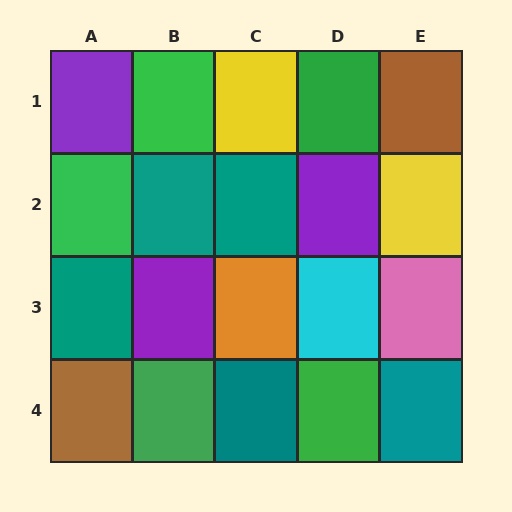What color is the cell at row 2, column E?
Yellow.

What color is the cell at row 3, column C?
Orange.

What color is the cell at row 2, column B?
Teal.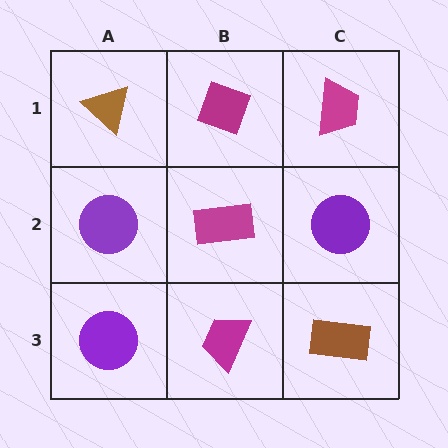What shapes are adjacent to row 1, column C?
A purple circle (row 2, column C), a magenta diamond (row 1, column B).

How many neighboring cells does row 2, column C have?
3.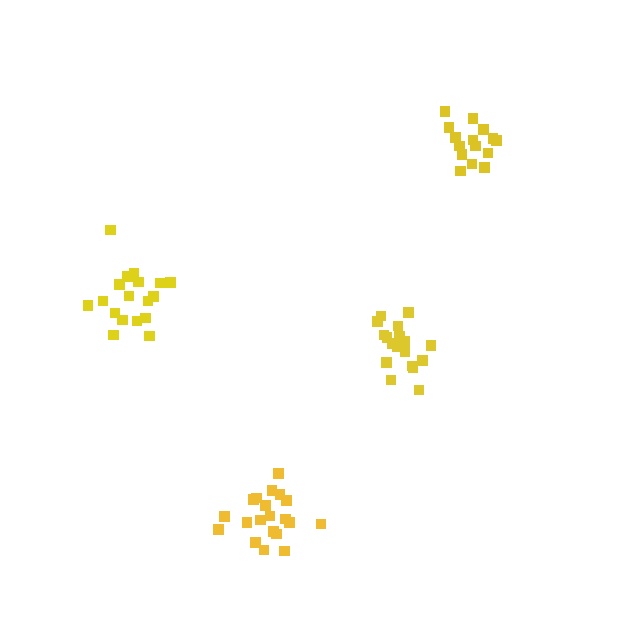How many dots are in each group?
Group 1: 20 dots, Group 2: 18 dots, Group 3: 18 dots, Group 4: 15 dots (71 total).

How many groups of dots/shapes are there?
There are 4 groups.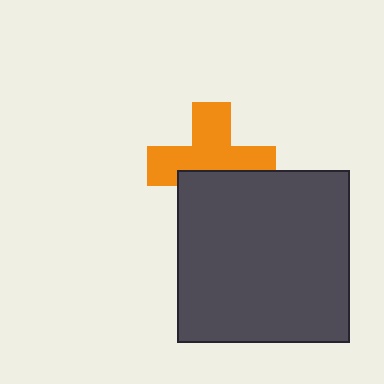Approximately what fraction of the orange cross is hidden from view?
Roughly 39% of the orange cross is hidden behind the dark gray square.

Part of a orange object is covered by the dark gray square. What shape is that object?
It is a cross.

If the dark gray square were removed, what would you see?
You would see the complete orange cross.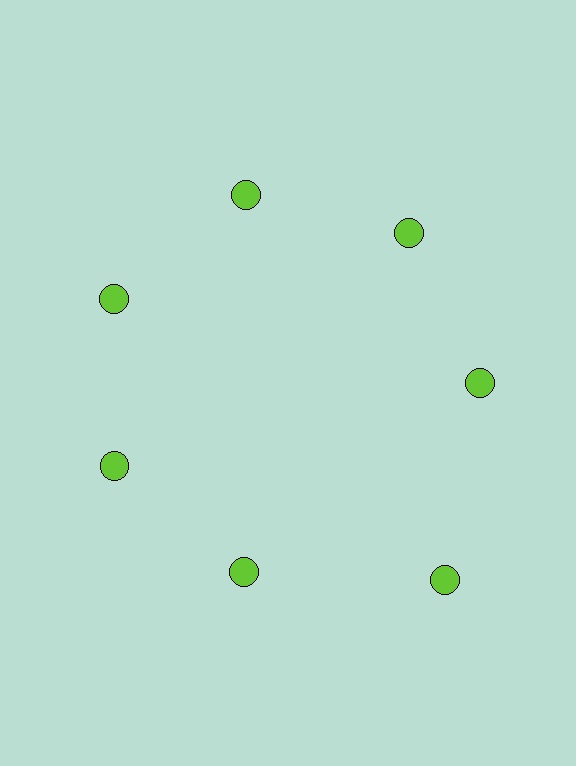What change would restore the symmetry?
The symmetry would be restored by moving it inward, back onto the ring so that all 7 circles sit at equal angles and equal distance from the center.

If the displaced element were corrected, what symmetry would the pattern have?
It would have 7-fold rotational symmetry — the pattern would map onto itself every 51 degrees.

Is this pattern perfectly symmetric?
No. The 7 lime circles are arranged in a ring, but one element near the 5 o'clock position is pushed outward from the center, breaking the 7-fold rotational symmetry.